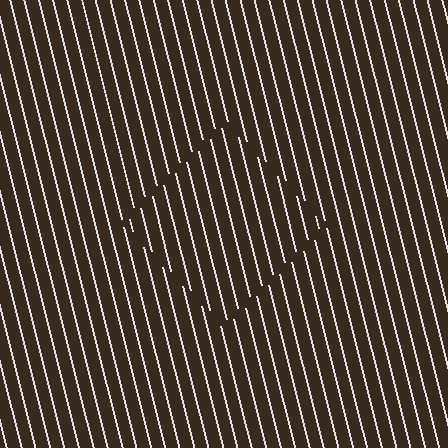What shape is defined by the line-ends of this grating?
An illusory square. The interior of the shape contains the same grating, shifted by half a period — the contour is defined by the phase discontinuity where line-ends from the inner and outer gratings abut.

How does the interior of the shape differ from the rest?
The interior of the shape contains the same grating, shifted by half a period — the contour is defined by the phase discontinuity where line-ends from the inner and outer gratings abut.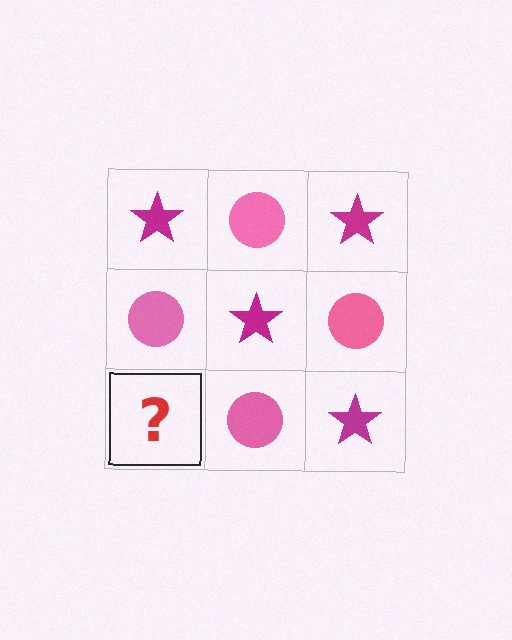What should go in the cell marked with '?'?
The missing cell should contain a magenta star.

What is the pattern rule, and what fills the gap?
The rule is that it alternates magenta star and pink circle in a checkerboard pattern. The gap should be filled with a magenta star.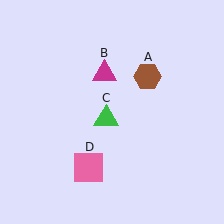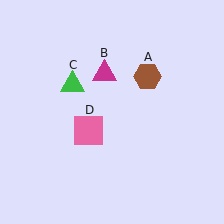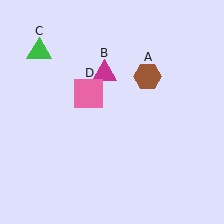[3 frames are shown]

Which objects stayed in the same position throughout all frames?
Brown hexagon (object A) and magenta triangle (object B) remained stationary.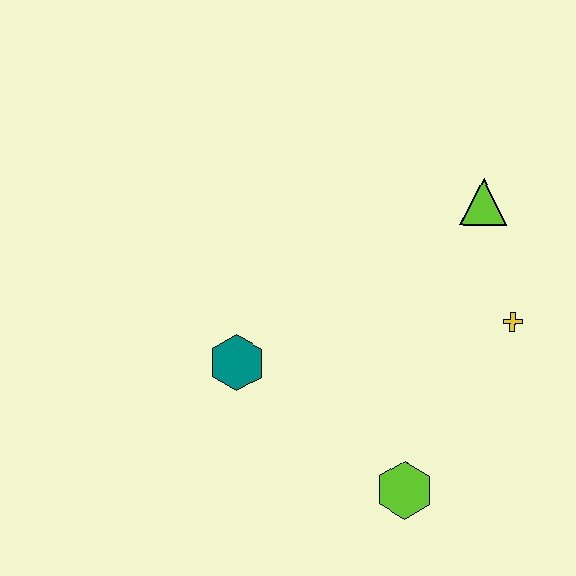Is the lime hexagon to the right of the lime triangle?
No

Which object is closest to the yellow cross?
The lime triangle is closest to the yellow cross.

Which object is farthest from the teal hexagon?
The lime triangle is farthest from the teal hexagon.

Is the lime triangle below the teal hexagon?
No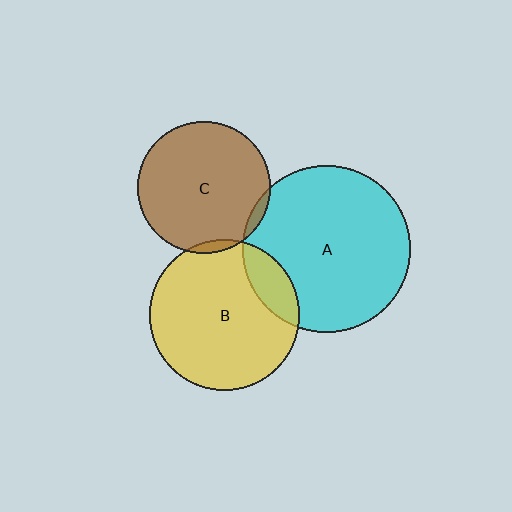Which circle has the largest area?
Circle A (cyan).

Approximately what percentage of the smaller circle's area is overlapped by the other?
Approximately 5%.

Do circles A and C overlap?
Yes.